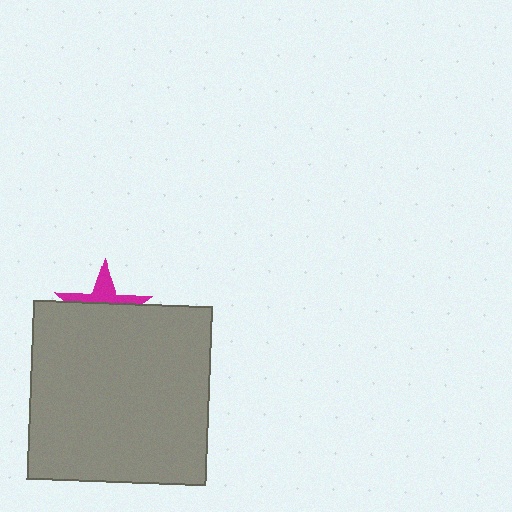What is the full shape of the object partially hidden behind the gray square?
The partially hidden object is a magenta star.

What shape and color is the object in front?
The object in front is a gray square.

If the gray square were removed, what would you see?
You would see the complete magenta star.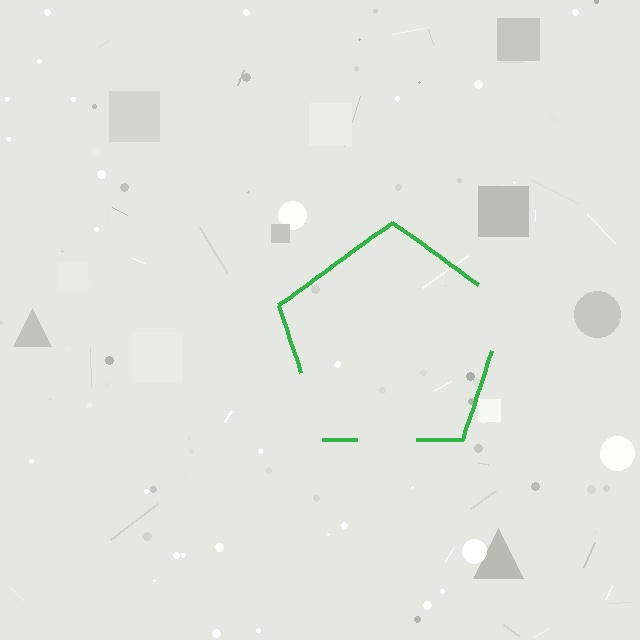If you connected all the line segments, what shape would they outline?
They would outline a pentagon.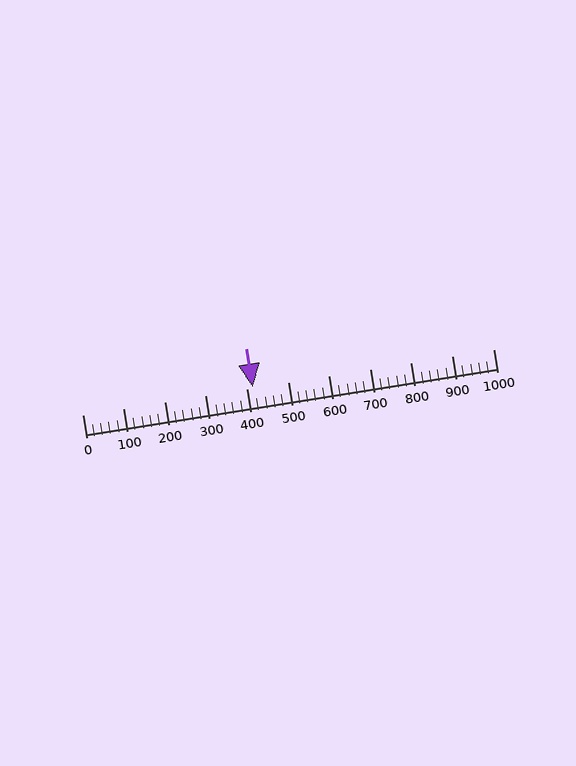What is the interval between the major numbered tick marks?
The major tick marks are spaced 100 units apart.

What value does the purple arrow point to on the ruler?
The purple arrow points to approximately 415.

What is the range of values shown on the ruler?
The ruler shows values from 0 to 1000.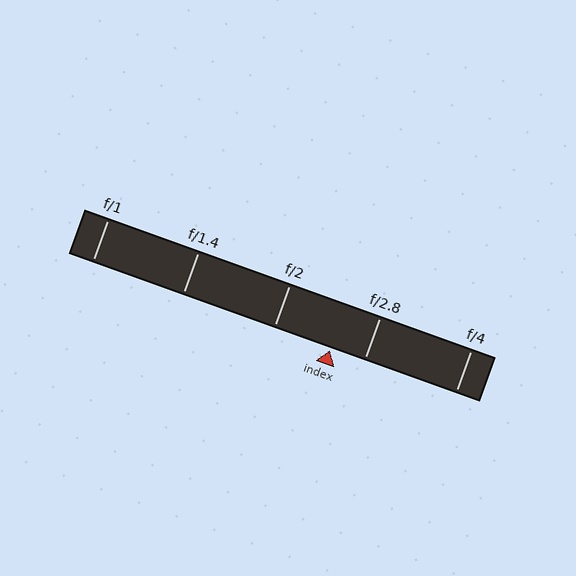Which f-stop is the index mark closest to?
The index mark is closest to f/2.8.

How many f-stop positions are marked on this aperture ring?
There are 5 f-stop positions marked.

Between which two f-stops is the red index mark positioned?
The index mark is between f/2 and f/2.8.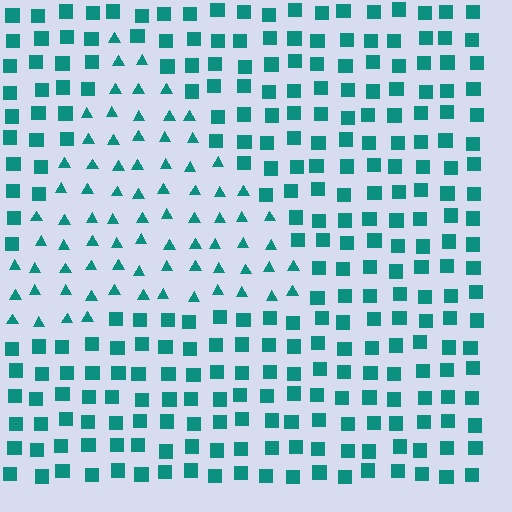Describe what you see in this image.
The image is filled with small teal elements arranged in a uniform grid. A triangle-shaped region contains triangles, while the surrounding area contains squares. The boundary is defined purely by the change in element shape.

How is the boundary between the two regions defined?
The boundary is defined by a change in element shape: triangles inside vs. squares outside. All elements share the same color and spacing.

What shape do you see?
I see a triangle.